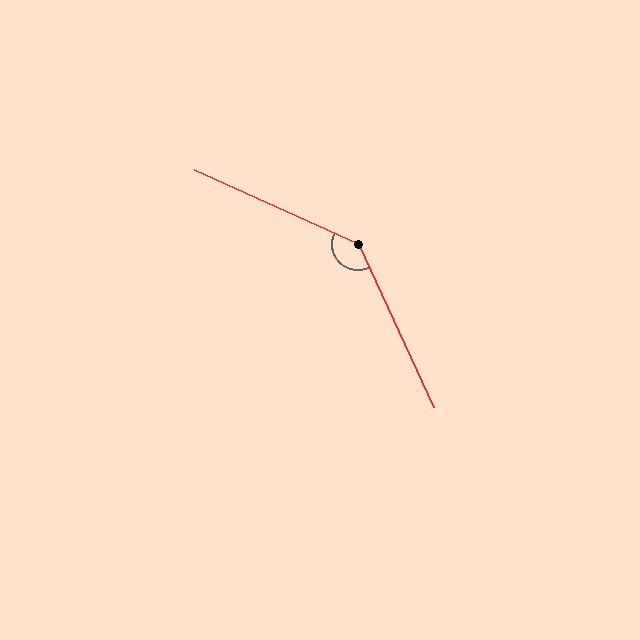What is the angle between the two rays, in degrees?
Approximately 139 degrees.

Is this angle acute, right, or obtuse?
It is obtuse.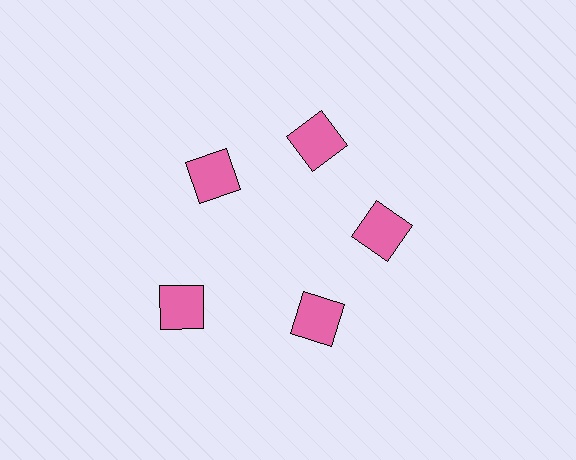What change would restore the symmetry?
The symmetry would be restored by moving it inward, back onto the ring so that all 5 squares sit at equal angles and equal distance from the center.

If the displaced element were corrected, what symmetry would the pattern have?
It would have 5-fold rotational symmetry — the pattern would map onto itself every 72 degrees.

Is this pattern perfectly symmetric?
No. The 5 pink squares are arranged in a ring, but one element near the 8 o'clock position is pushed outward from the center, breaking the 5-fold rotational symmetry.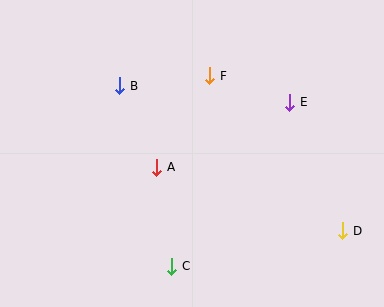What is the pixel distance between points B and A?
The distance between B and A is 90 pixels.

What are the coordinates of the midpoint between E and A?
The midpoint between E and A is at (223, 135).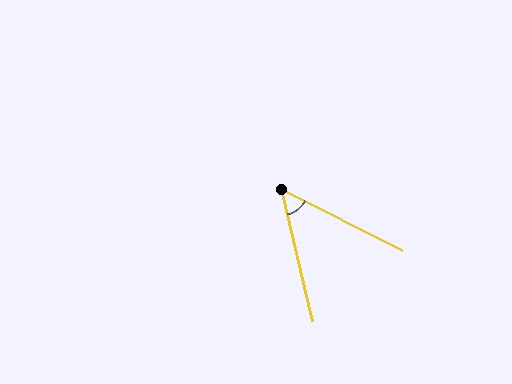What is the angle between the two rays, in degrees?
Approximately 50 degrees.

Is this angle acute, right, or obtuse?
It is acute.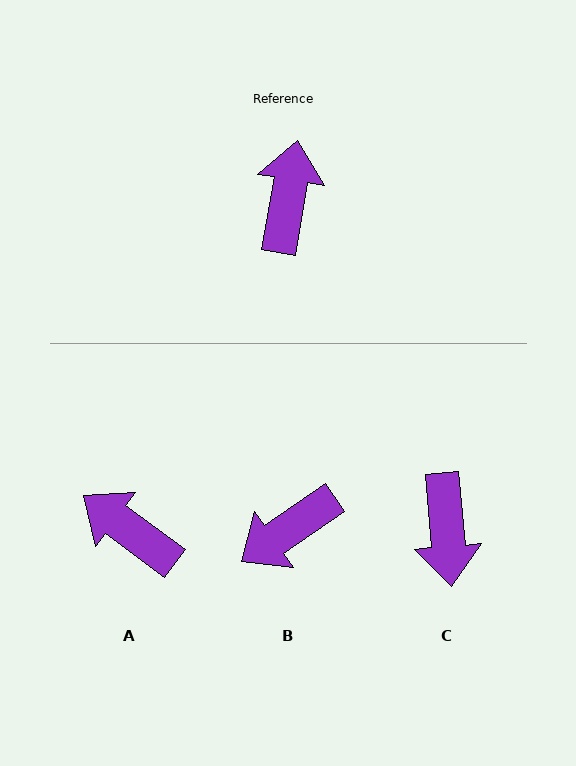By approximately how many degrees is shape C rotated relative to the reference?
Approximately 166 degrees clockwise.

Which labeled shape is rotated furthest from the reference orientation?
C, about 166 degrees away.